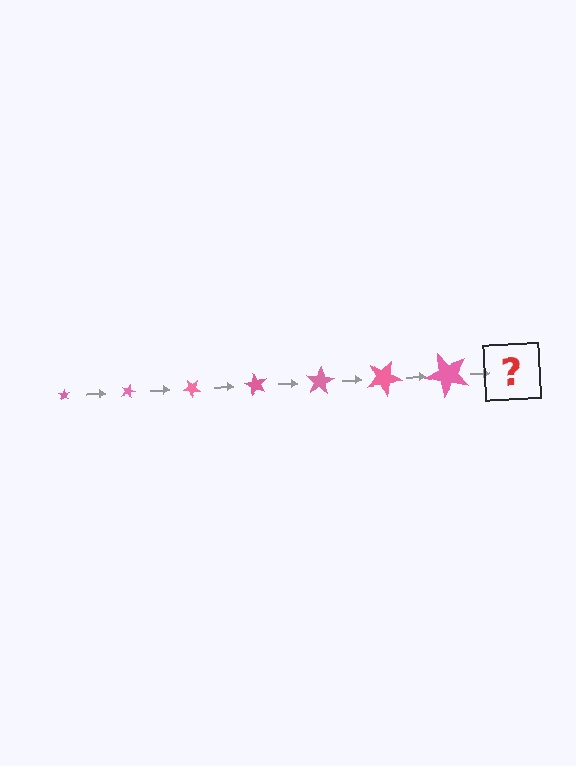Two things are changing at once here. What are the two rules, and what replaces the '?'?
The two rules are that the star grows larger each step and it rotates 20 degrees each step. The '?' should be a star, larger than the previous one and rotated 140 degrees from the start.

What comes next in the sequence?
The next element should be a star, larger than the previous one and rotated 140 degrees from the start.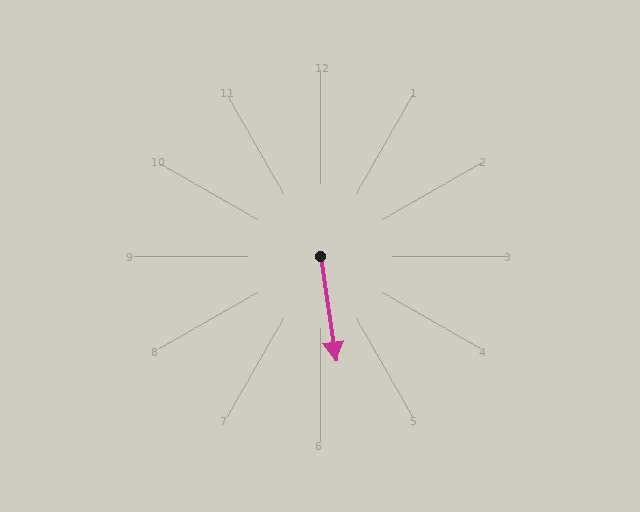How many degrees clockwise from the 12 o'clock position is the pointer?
Approximately 172 degrees.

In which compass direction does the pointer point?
South.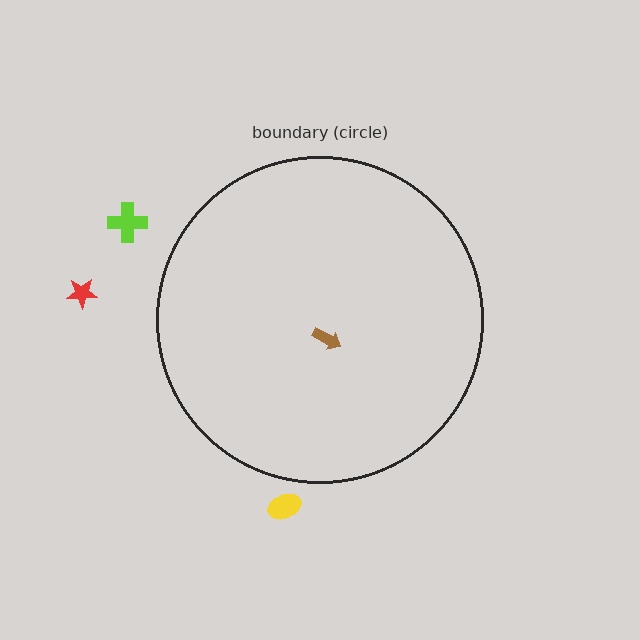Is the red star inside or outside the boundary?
Outside.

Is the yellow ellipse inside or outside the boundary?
Outside.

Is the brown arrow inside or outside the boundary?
Inside.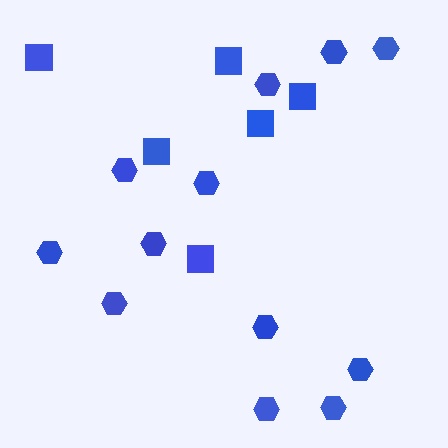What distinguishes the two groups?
There are 2 groups: one group of squares (6) and one group of hexagons (12).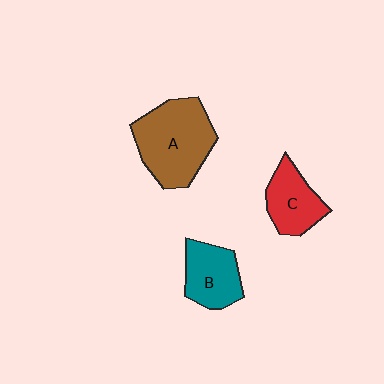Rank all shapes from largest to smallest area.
From largest to smallest: A (brown), B (teal), C (red).